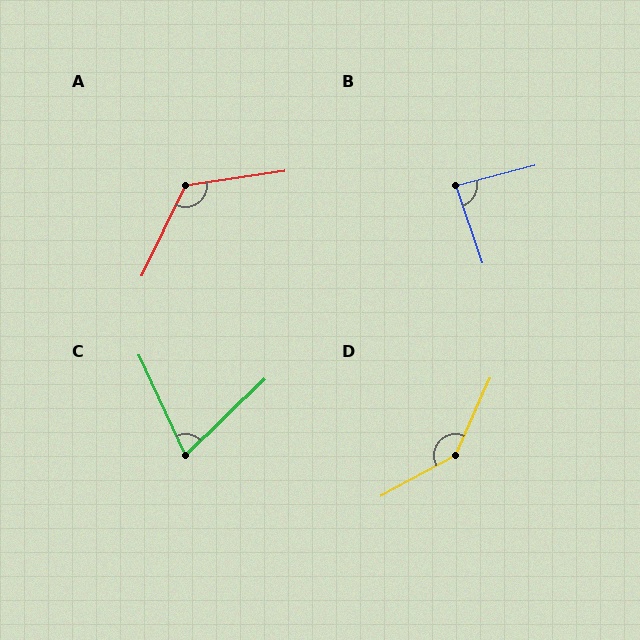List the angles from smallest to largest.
C (71°), B (85°), A (124°), D (142°).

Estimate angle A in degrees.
Approximately 124 degrees.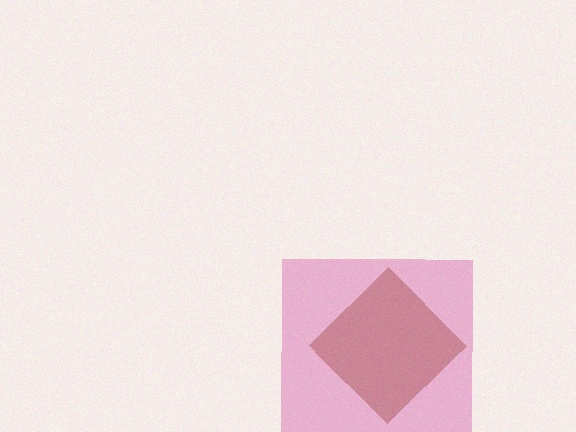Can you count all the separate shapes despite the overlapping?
Yes, there are 2 separate shapes.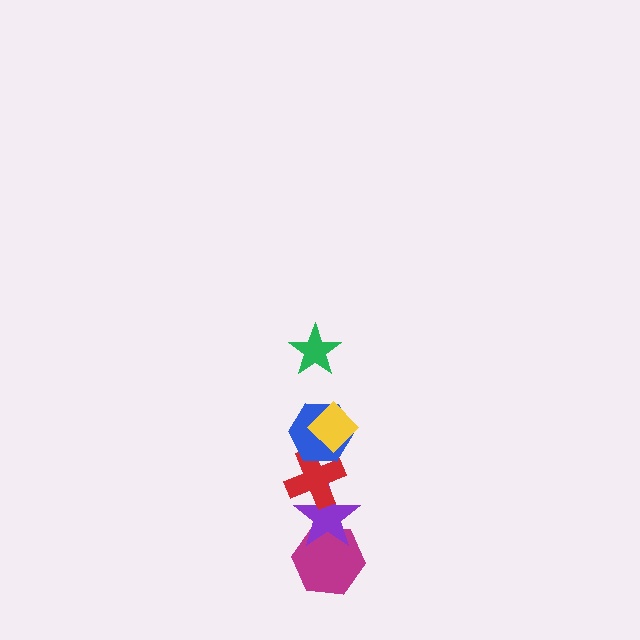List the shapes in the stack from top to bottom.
From top to bottom: the green star, the yellow diamond, the blue hexagon, the red cross, the purple star, the magenta hexagon.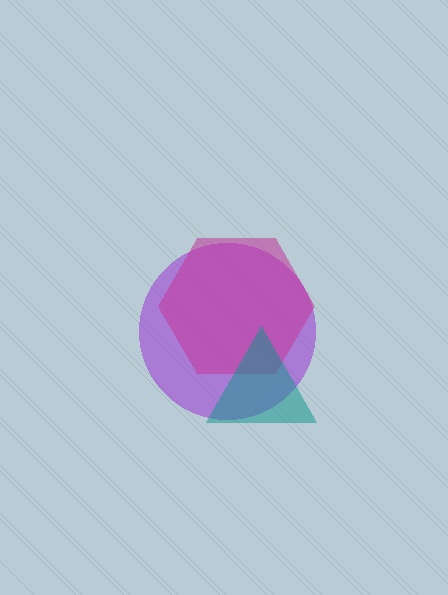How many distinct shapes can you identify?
There are 3 distinct shapes: a purple circle, a magenta hexagon, a teal triangle.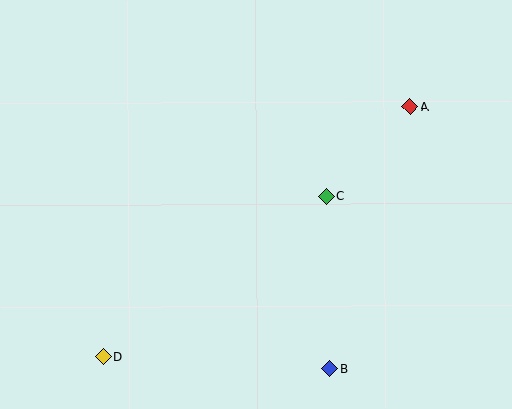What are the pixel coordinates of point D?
Point D is at (103, 356).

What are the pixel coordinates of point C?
Point C is at (326, 196).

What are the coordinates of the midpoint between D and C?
The midpoint between D and C is at (215, 276).